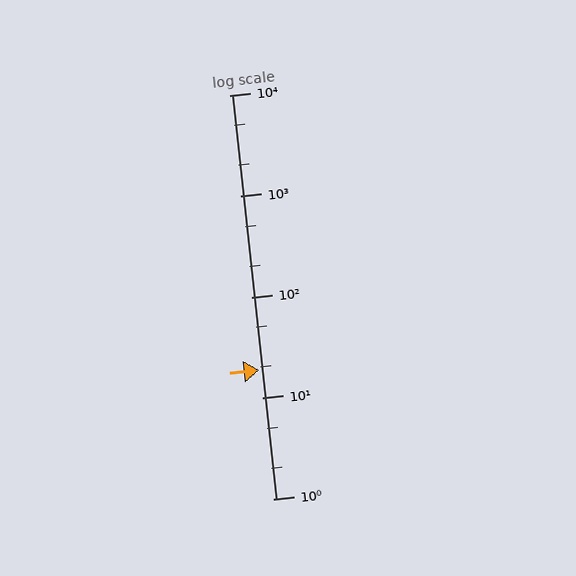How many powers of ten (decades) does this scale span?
The scale spans 4 decades, from 1 to 10000.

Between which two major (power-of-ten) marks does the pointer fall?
The pointer is between 10 and 100.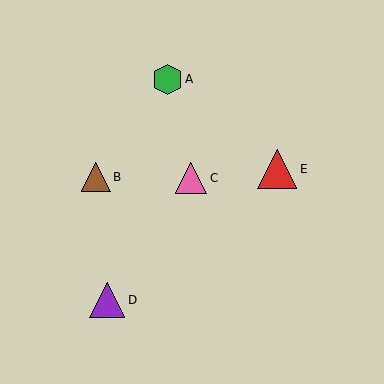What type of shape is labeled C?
Shape C is a pink triangle.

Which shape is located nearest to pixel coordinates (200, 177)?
The pink triangle (labeled C) at (191, 178) is nearest to that location.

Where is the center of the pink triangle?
The center of the pink triangle is at (191, 178).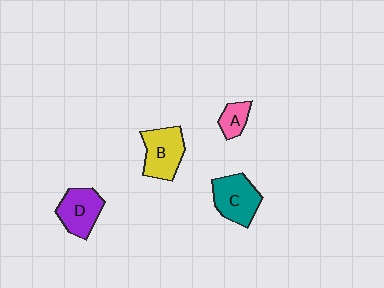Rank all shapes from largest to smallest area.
From largest to smallest: C (teal), B (yellow), D (purple), A (pink).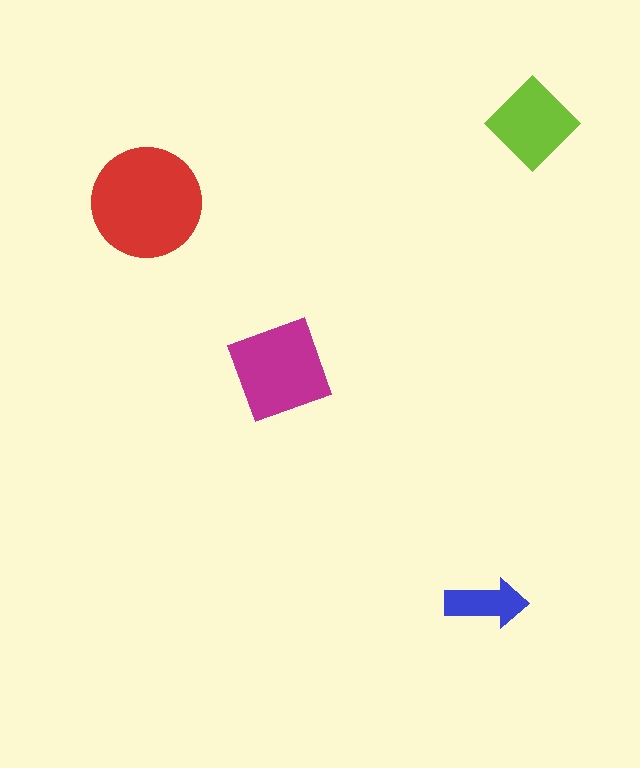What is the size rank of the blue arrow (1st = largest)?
4th.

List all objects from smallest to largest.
The blue arrow, the lime diamond, the magenta square, the red circle.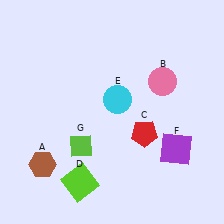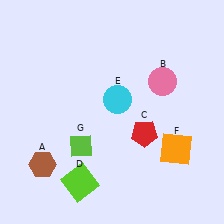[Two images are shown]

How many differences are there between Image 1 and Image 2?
There is 1 difference between the two images.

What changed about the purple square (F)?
In Image 1, F is purple. In Image 2, it changed to orange.